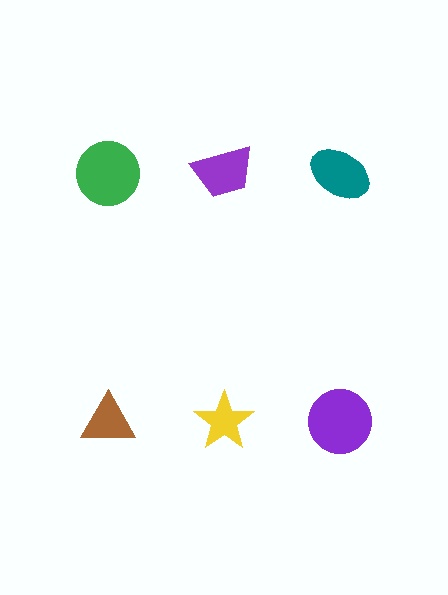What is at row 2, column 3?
A purple circle.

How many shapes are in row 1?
3 shapes.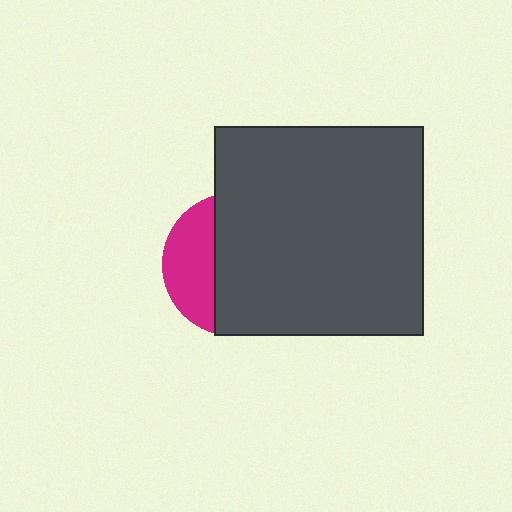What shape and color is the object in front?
The object in front is a dark gray square.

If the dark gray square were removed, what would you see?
You would see the complete magenta circle.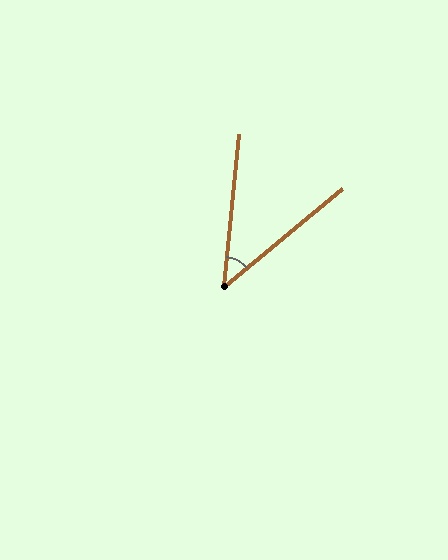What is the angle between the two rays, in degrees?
Approximately 45 degrees.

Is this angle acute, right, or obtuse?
It is acute.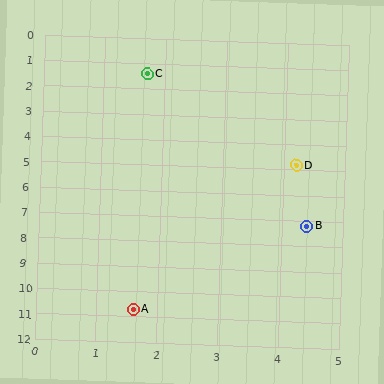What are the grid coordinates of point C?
Point C is at approximately (1.7, 1.4).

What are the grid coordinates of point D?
Point D is at approximately (4.2, 4.8).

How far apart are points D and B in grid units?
Points D and B are about 2.4 grid units apart.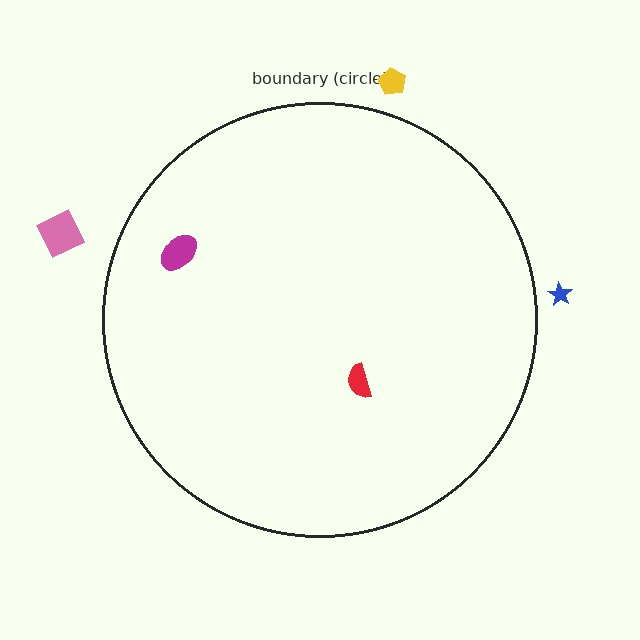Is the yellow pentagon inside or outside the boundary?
Outside.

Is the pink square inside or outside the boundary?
Outside.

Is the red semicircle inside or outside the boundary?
Inside.